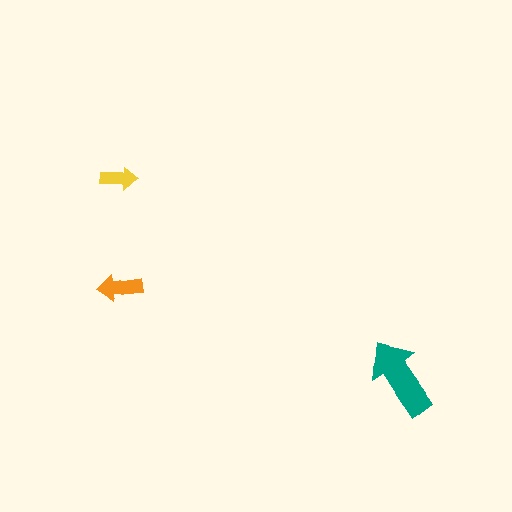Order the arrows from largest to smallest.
the teal one, the orange one, the yellow one.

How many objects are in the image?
There are 3 objects in the image.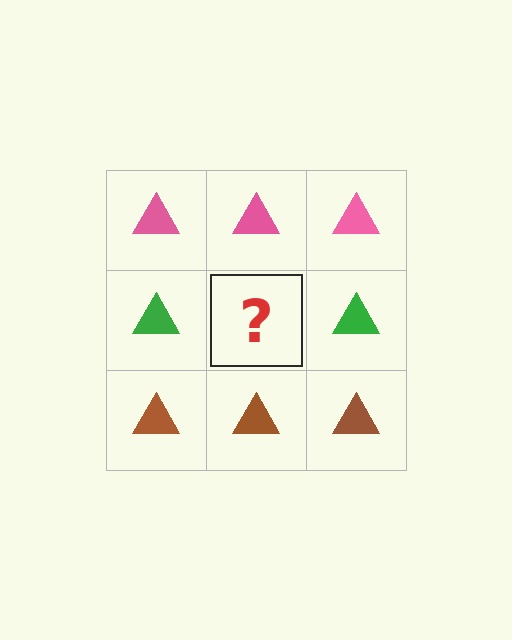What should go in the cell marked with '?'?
The missing cell should contain a green triangle.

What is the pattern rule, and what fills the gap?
The rule is that each row has a consistent color. The gap should be filled with a green triangle.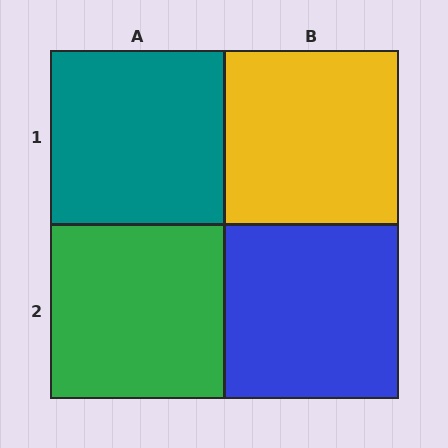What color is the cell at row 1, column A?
Teal.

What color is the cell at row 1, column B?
Yellow.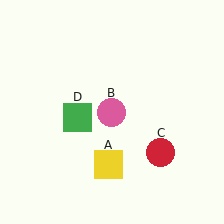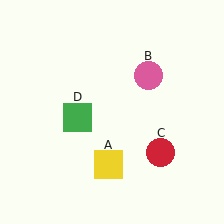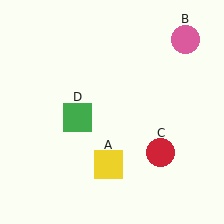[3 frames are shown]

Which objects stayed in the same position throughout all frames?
Yellow square (object A) and red circle (object C) and green square (object D) remained stationary.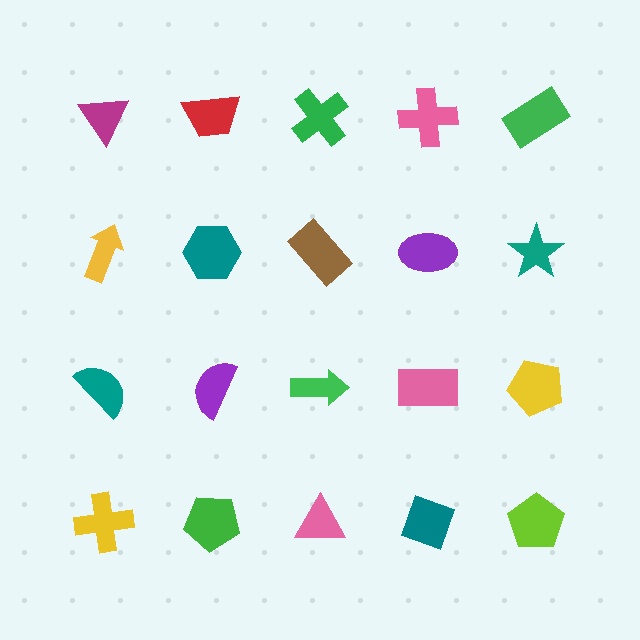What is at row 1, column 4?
A pink cross.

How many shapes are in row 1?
5 shapes.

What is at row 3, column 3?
A green arrow.